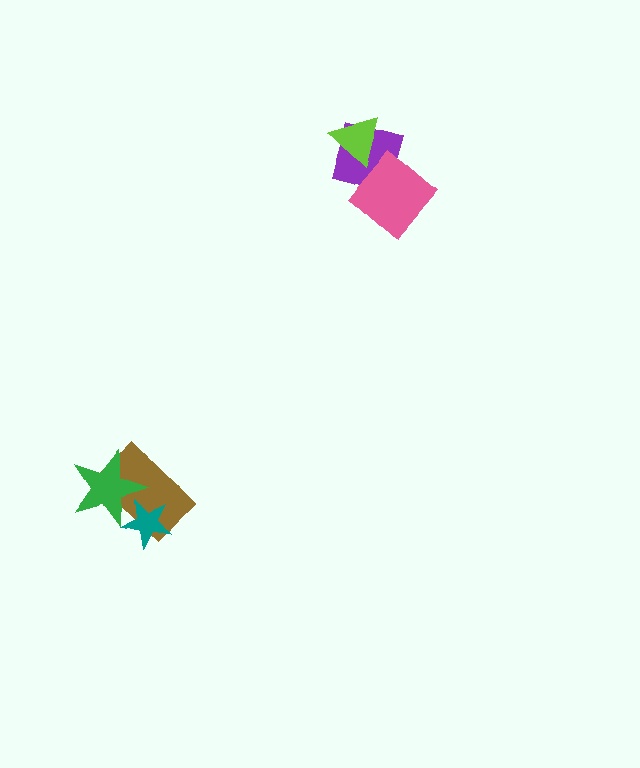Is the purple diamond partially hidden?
Yes, it is partially covered by another shape.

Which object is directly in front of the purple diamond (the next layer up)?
The lime triangle is directly in front of the purple diamond.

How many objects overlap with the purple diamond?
2 objects overlap with the purple diamond.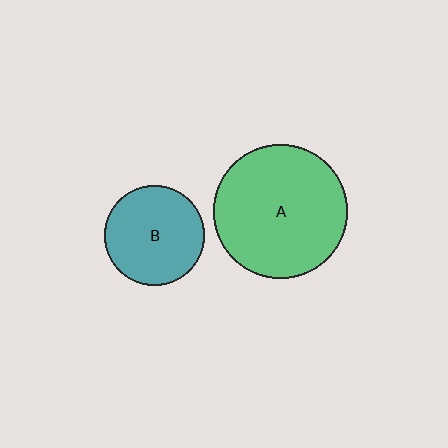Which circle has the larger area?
Circle A (green).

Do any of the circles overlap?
No, none of the circles overlap.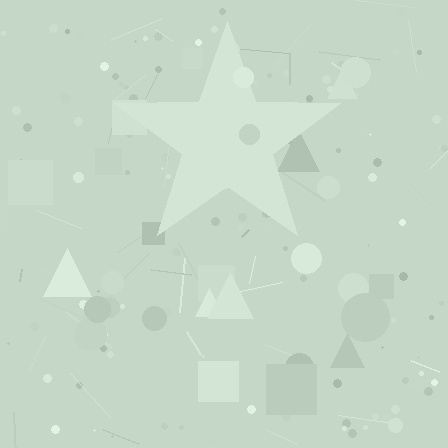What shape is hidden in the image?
A star is hidden in the image.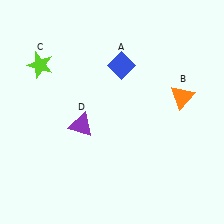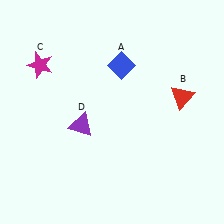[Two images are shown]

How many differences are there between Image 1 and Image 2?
There are 2 differences between the two images.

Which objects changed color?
B changed from orange to red. C changed from lime to magenta.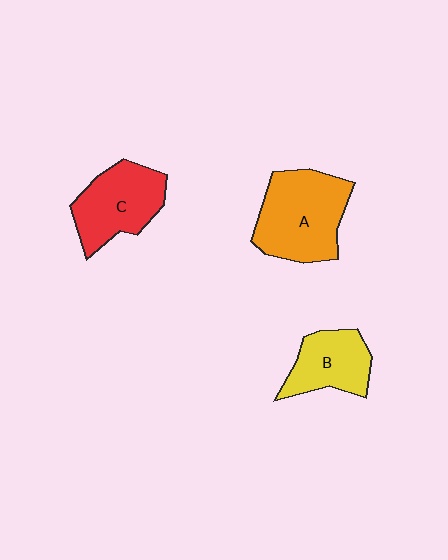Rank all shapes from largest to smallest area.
From largest to smallest: A (orange), C (red), B (yellow).